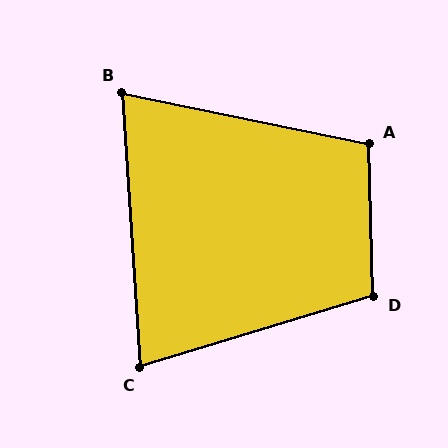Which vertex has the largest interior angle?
D, at approximately 105 degrees.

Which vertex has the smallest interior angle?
B, at approximately 75 degrees.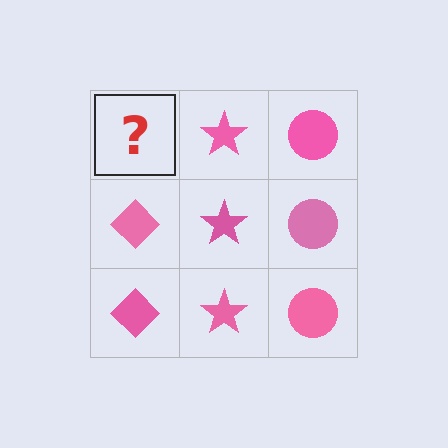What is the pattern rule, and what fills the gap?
The rule is that each column has a consistent shape. The gap should be filled with a pink diamond.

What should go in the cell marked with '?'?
The missing cell should contain a pink diamond.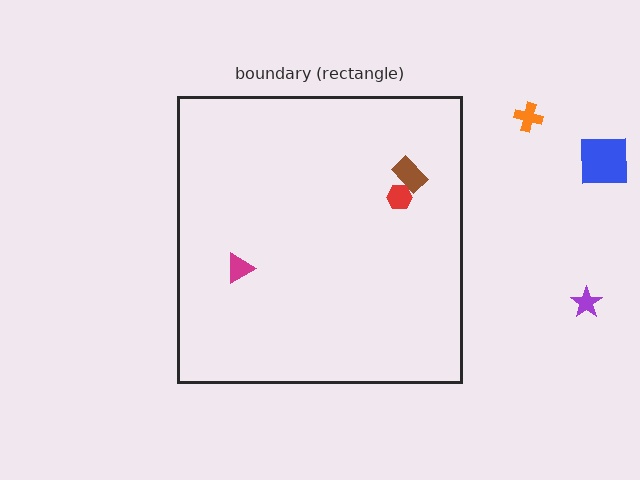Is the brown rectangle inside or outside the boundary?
Inside.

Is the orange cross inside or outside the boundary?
Outside.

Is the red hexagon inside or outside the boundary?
Inside.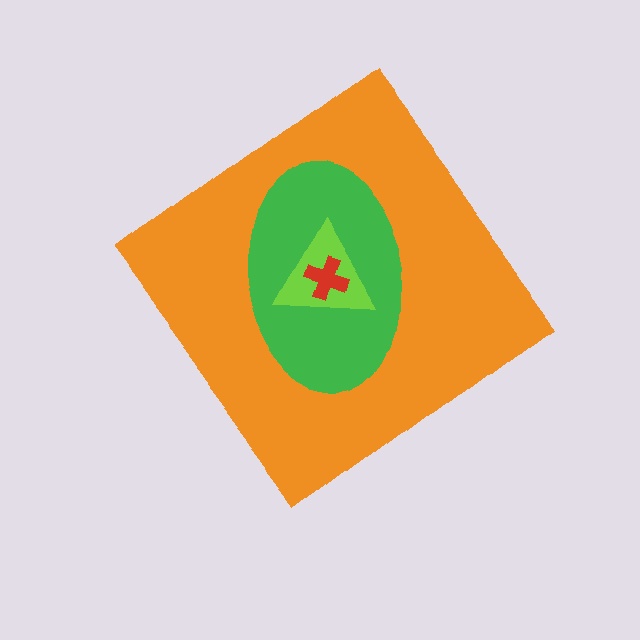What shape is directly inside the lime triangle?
The red cross.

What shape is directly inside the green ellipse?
The lime triangle.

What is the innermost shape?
The red cross.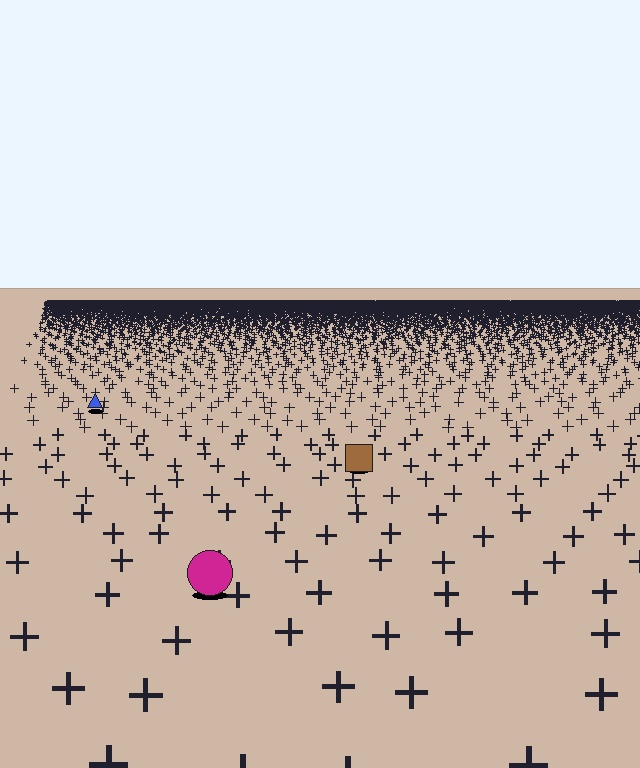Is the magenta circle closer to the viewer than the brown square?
Yes. The magenta circle is closer — you can tell from the texture gradient: the ground texture is coarser near it.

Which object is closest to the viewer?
The magenta circle is closest. The texture marks near it are larger and more spread out.